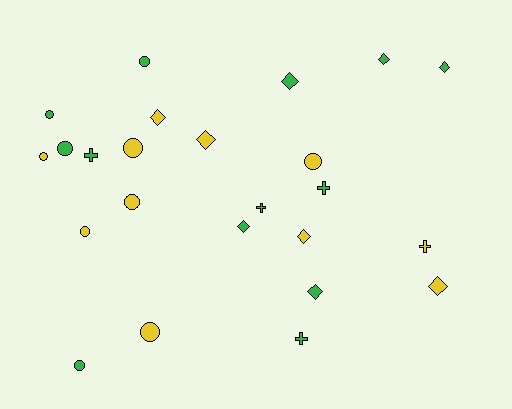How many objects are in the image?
There are 24 objects.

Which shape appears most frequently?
Circle, with 10 objects.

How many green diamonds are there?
There are 5 green diamonds.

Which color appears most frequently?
Green, with 13 objects.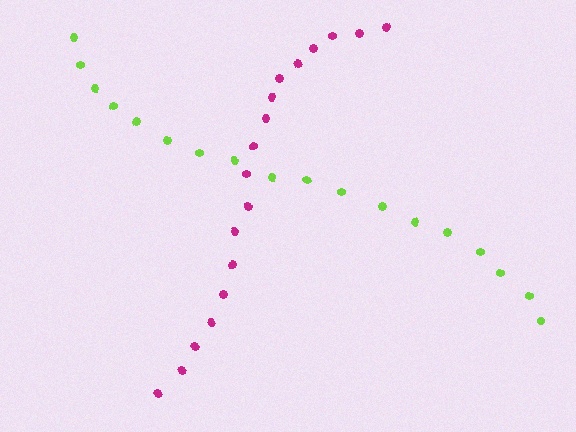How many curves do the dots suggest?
There are 2 distinct paths.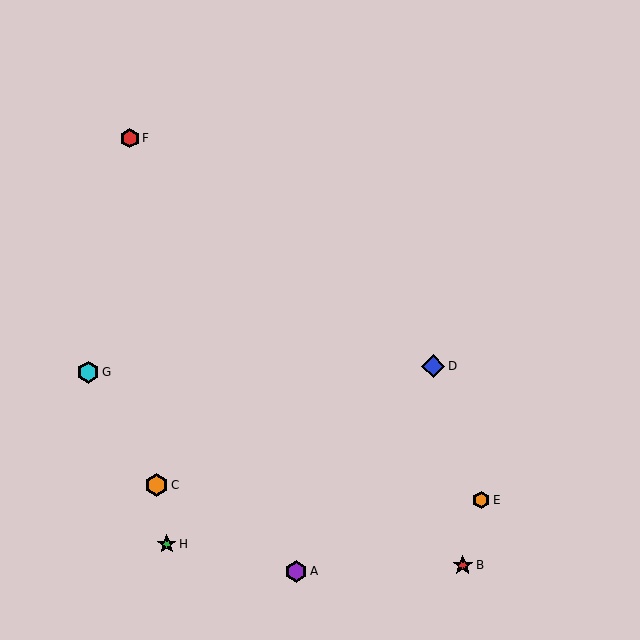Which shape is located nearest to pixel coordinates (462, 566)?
The red star (labeled B) at (463, 565) is nearest to that location.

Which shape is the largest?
The orange hexagon (labeled C) is the largest.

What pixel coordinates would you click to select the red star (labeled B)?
Click at (463, 565) to select the red star B.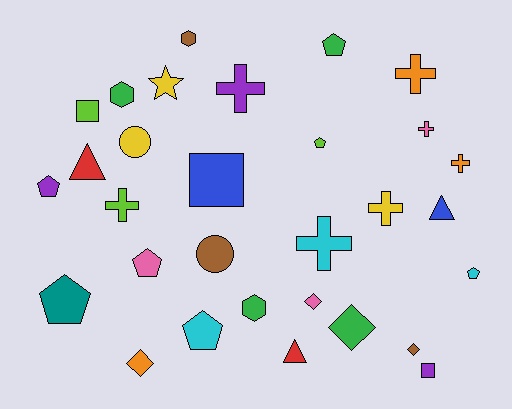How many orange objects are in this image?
There are 3 orange objects.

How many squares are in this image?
There are 3 squares.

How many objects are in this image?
There are 30 objects.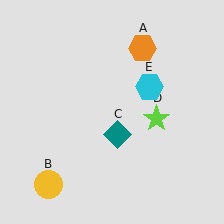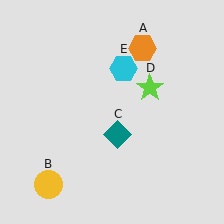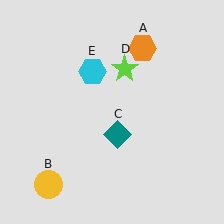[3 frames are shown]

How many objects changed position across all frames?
2 objects changed position: lime star (object D), cyan hexagon (object E).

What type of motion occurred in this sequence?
The lime star (object D), cyan hexagon (object E) rotated counterclockwise around the center of the scene.